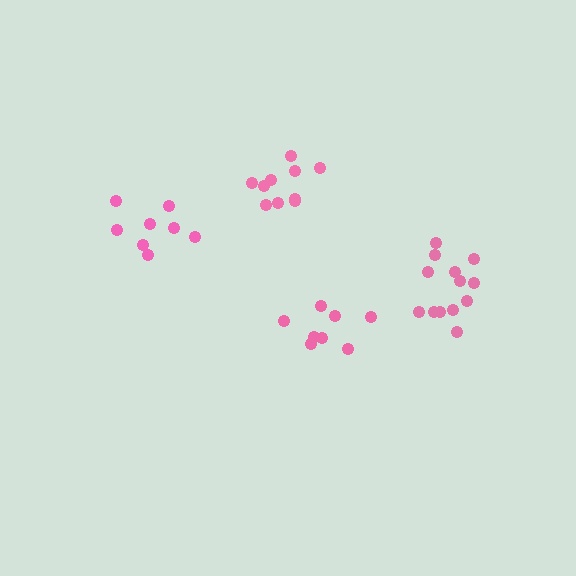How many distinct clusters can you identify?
There are 4 distinct clusters.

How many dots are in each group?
Group 1: 13 dots, Group 2: 8 dots, Group 3: 10 dots, Group 4: 8 dots (39 total).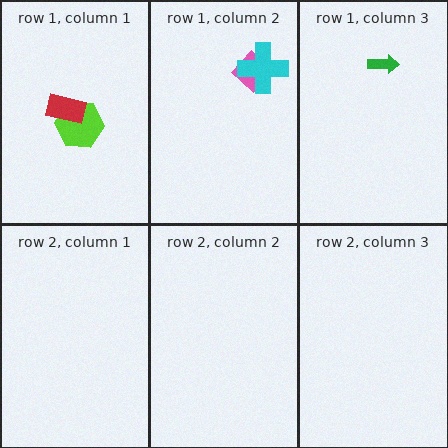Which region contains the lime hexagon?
The row 1, column 1 region.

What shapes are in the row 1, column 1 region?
The lime hexagon, the red rectangle.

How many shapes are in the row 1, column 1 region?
2.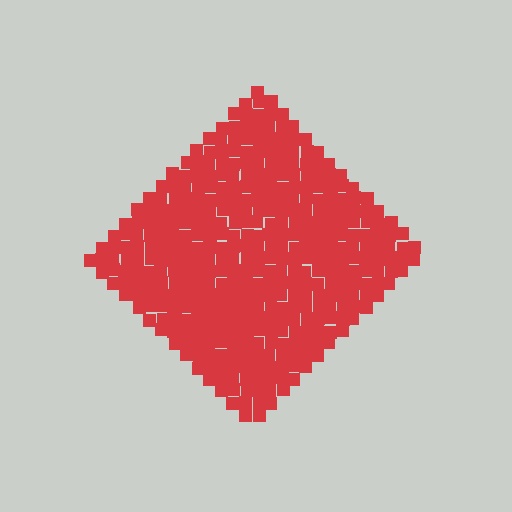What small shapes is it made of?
It is made of small squares.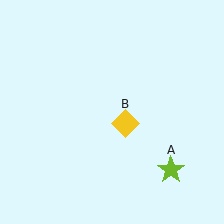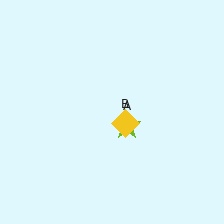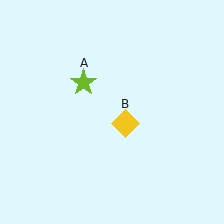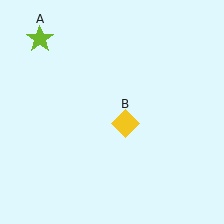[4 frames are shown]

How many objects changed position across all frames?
1 object changed position: lime star (object A).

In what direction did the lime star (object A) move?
The lime star (object A) moved up and to the left.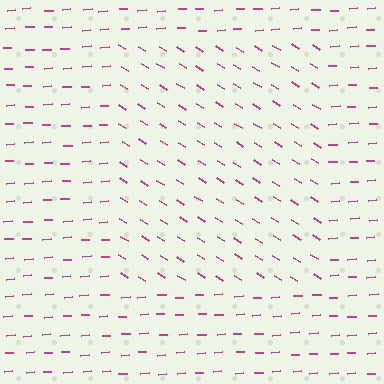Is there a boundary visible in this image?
Yes, there is a texture boundary formed by a change in line orientation.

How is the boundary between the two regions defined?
The boundary is defined purely by a change in line orientation (approximately 36 degrees difference). All lines are the same color and thickness.